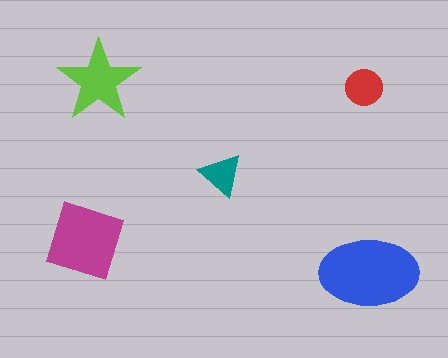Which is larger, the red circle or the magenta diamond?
The magenta diamond.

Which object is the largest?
The blue ellipse.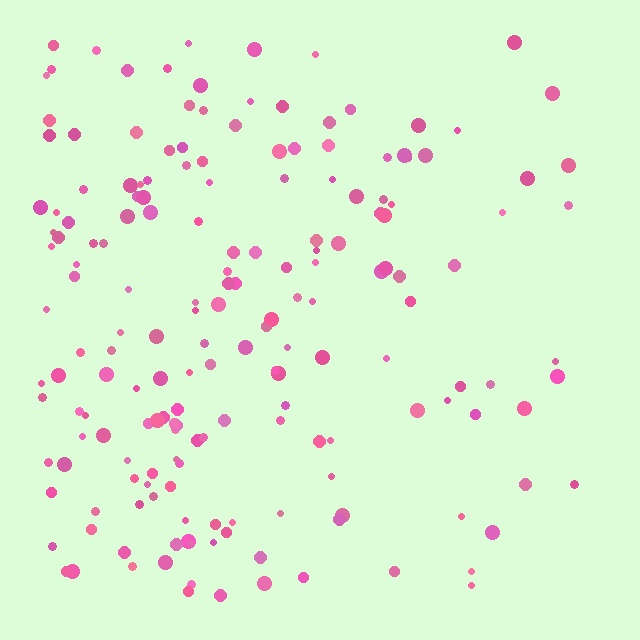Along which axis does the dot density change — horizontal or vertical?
Horizontal.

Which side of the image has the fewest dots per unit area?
The right.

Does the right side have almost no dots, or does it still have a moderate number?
Still a moderate number, just noticeably fewer than the left.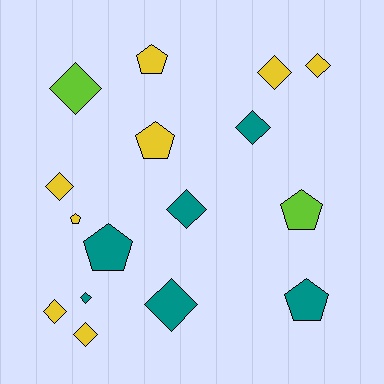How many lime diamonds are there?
There is 1 lime diamond.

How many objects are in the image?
There are 16 objects.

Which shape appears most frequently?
Diamond, with 10 objects.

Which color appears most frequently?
Yellow, with 8 objects.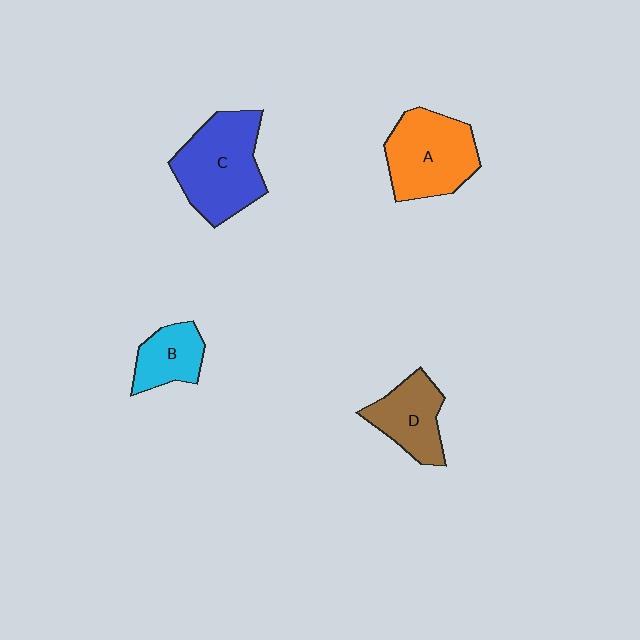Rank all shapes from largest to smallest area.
From largest to smallest: C (blue), A (orange), D (brown), B (cyan).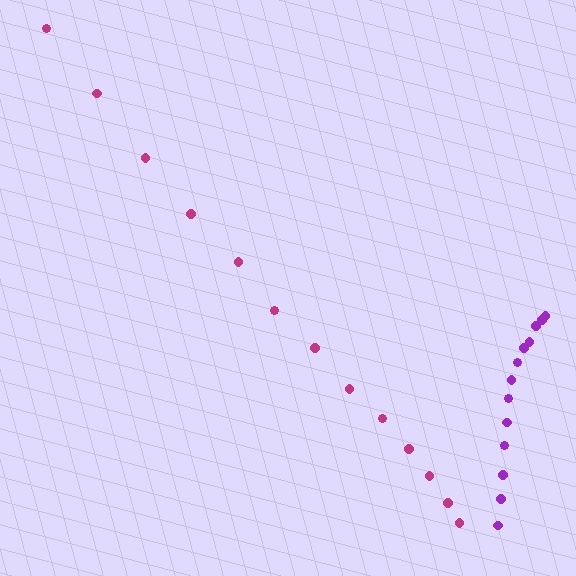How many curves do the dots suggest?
There are 2 distinct paths.